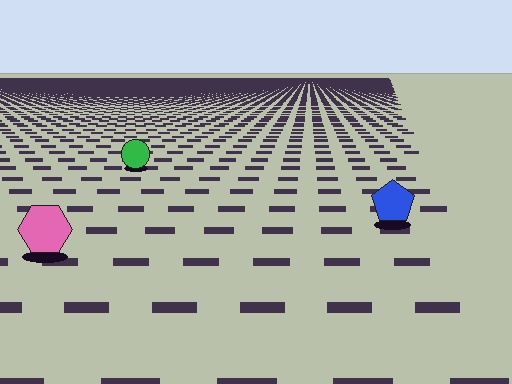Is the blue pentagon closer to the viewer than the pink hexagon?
No. The pink hexagon is closer — you can tell from the texture gradient: the ground texture is coarser near it.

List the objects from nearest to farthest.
From nearest to farthest: the pink hexagon, the blue pentagon, the green circle.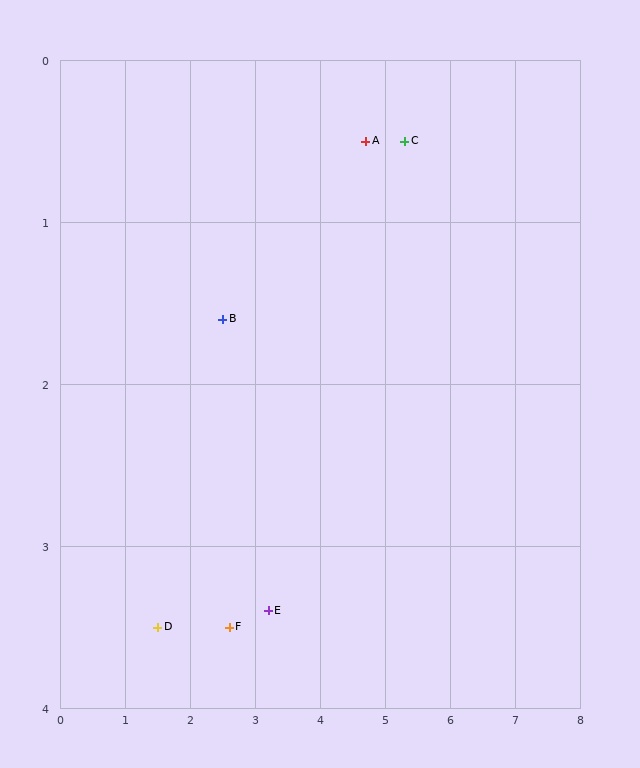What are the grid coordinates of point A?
Point A is at approximately (4.7, 0.5).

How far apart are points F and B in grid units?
Points F and B are about 1.9 grid units apart.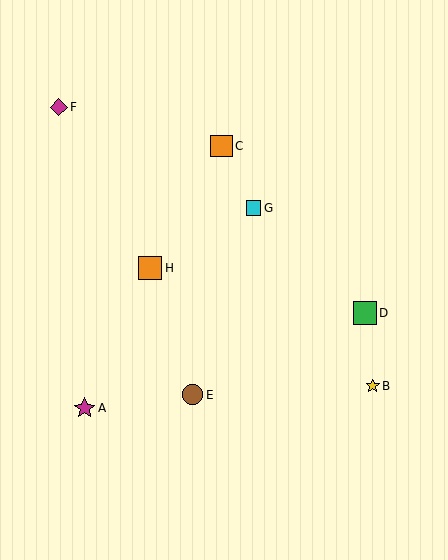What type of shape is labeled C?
Shape C is an orange square.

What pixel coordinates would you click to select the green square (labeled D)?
Click at (365, 313) to select the green square D.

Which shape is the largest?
The orange square (labeled H) is the largest.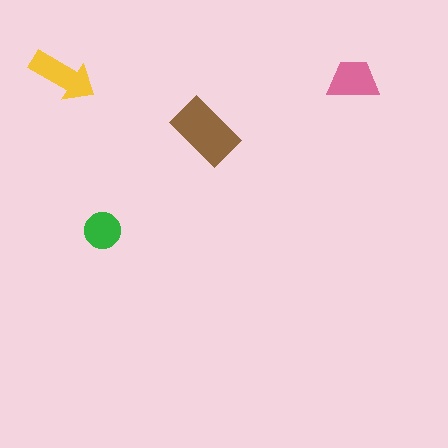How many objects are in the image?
There are 4 objects in the image.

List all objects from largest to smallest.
The brown rectangle, the yellow arrow, the pink trapezoid, the green circle.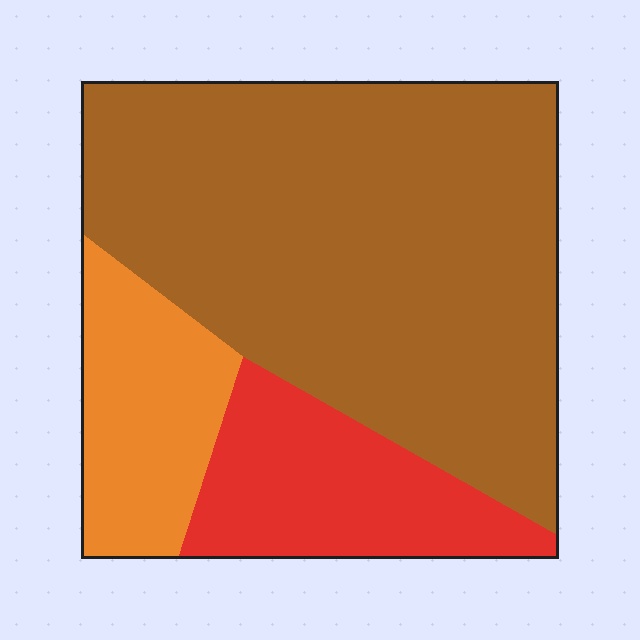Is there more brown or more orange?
Brown.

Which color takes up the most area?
Brown, at roughly 65%.